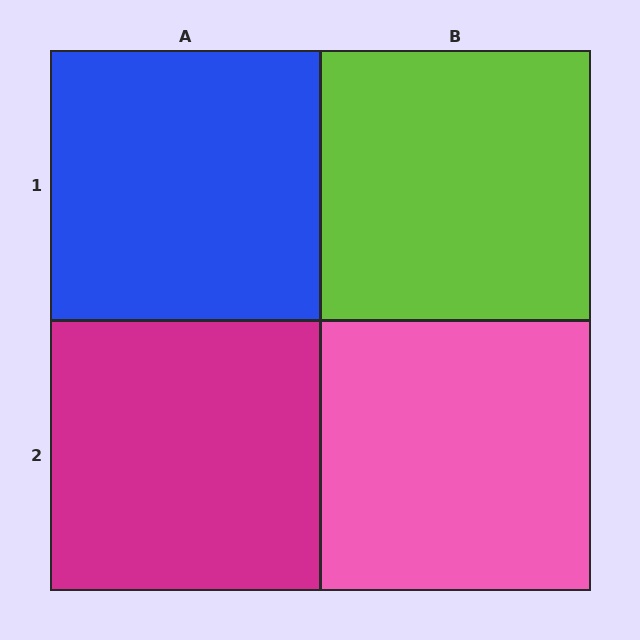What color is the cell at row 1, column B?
Lime.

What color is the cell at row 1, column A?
Blue.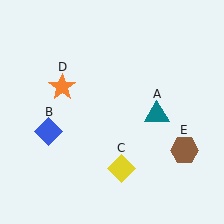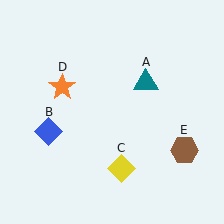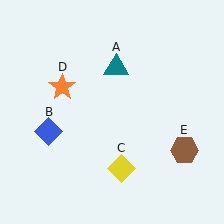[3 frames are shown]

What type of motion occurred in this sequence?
The teal triangle (object A) rotated counterclockwise around the center of the scene.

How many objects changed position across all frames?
1 object changed position: teal triangle (object A).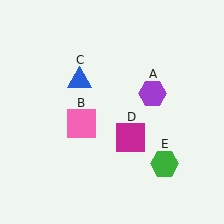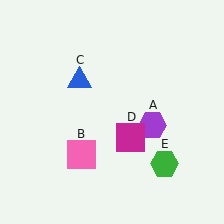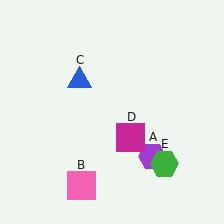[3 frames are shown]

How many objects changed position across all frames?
2 objects changed position: purple hexagon (object A), pink square (object B).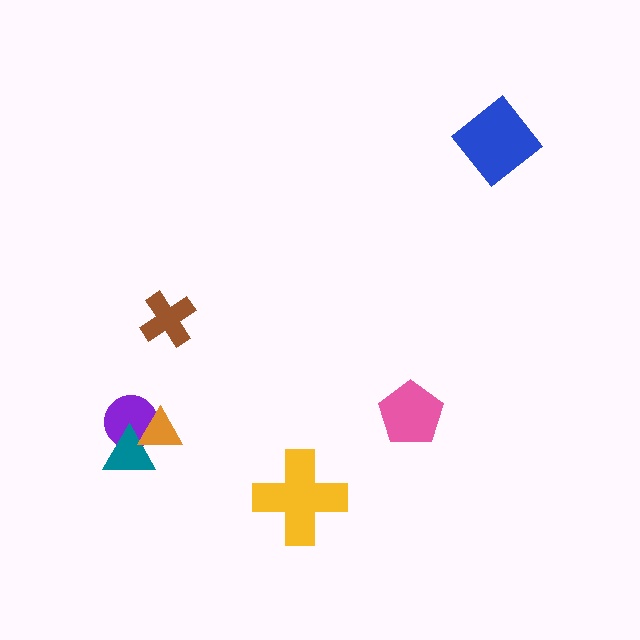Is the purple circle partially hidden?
Yes, it is partially covered by another shape.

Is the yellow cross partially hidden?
No, no other shape covers it.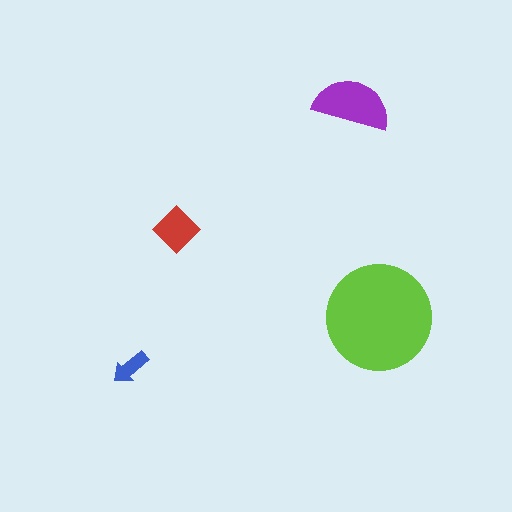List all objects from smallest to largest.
The blue arrow, the red diamond, the purple semicircle, the lime circle.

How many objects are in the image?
There are 4 objects in the image.